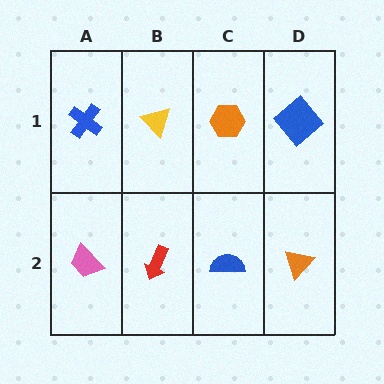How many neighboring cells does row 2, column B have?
3.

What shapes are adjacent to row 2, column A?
A blue cross (row 1, column A), a red arrow (row 2, column B).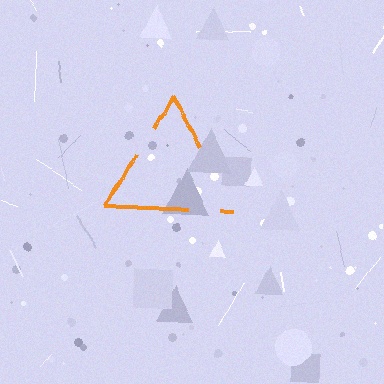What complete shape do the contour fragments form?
The contour fragments form a triangle.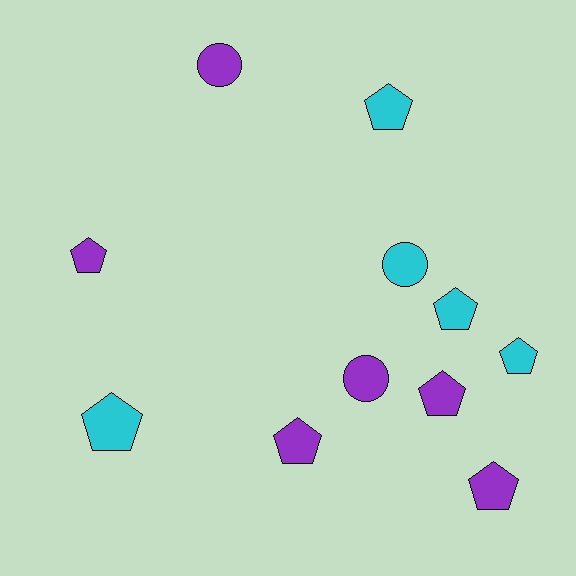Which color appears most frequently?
Purple, with 6 objects.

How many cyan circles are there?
There is 1 cyan circle.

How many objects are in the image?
There are 11 objects.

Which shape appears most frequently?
Pentagon, with 8 objects.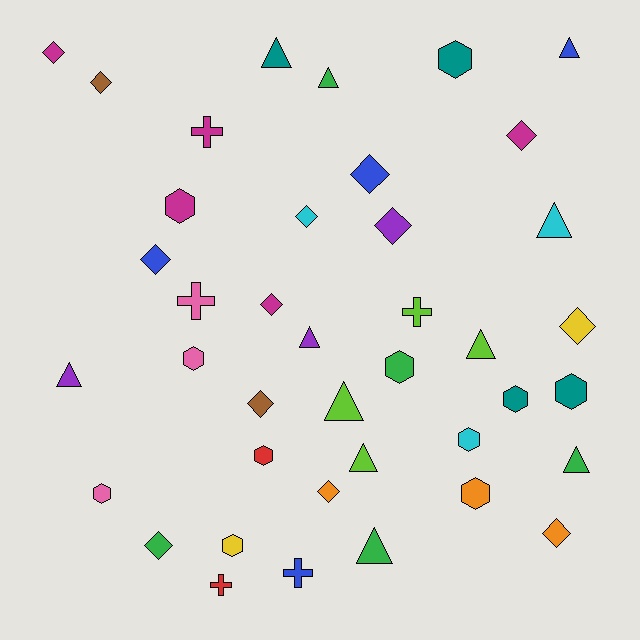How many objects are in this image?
There are 40 objects.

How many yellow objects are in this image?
There are 2 yellow objects.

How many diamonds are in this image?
There are 13 diamonds.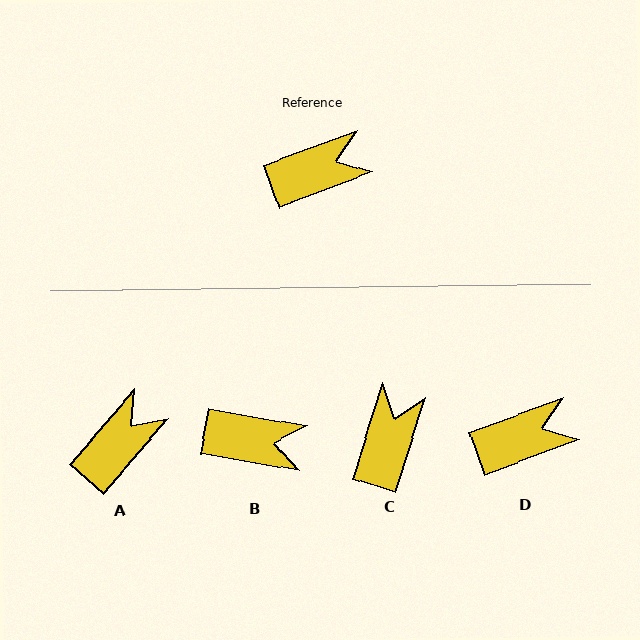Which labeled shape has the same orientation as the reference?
D.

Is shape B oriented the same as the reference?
No, it is off by about 30 degrees.